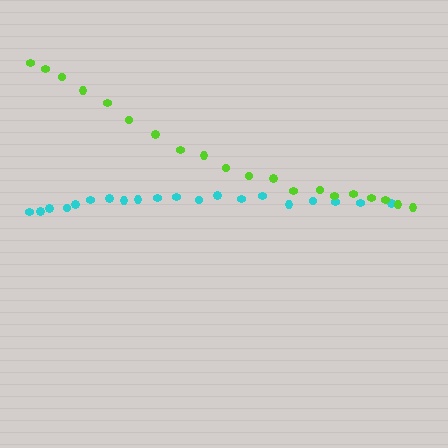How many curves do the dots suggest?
There are 2 distinct paths.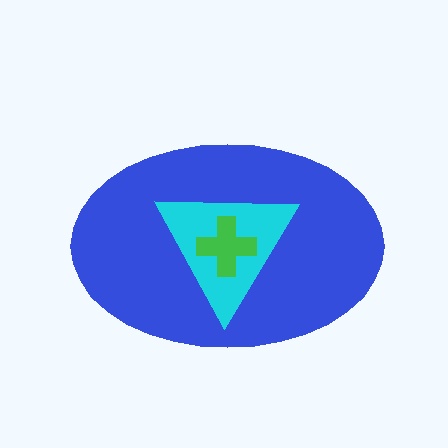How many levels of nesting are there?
3.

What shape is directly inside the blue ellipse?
The cyan triangle.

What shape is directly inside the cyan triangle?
The green cross.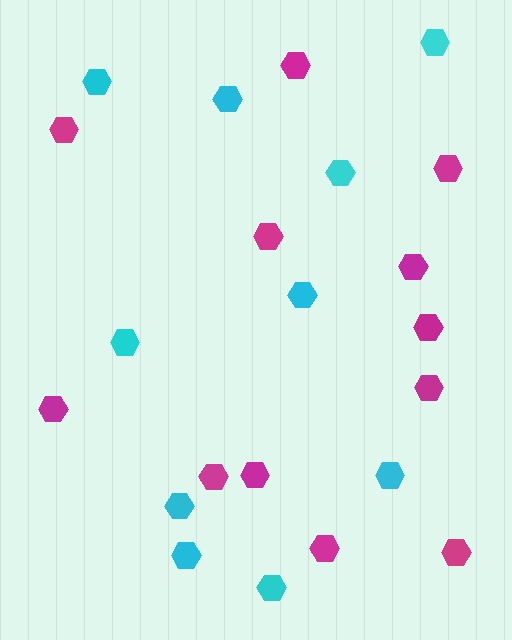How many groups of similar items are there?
There are 2 groups: one group of magenta hexagons (12) and one group of cyan hexagons (10).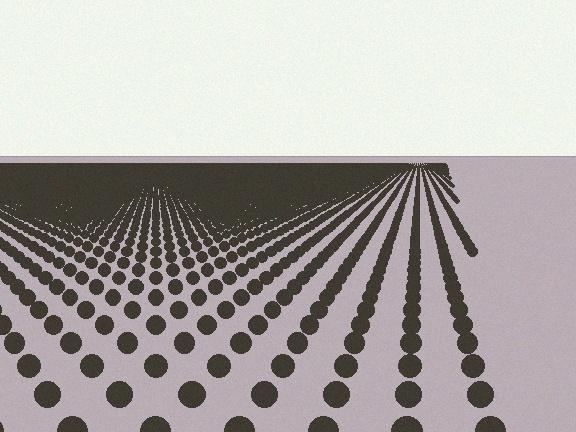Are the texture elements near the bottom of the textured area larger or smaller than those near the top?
Larger. Near the bottom, elements are closer to the viewer and appear at a bigger on-screen size.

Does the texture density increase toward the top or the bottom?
Density increases toward the top.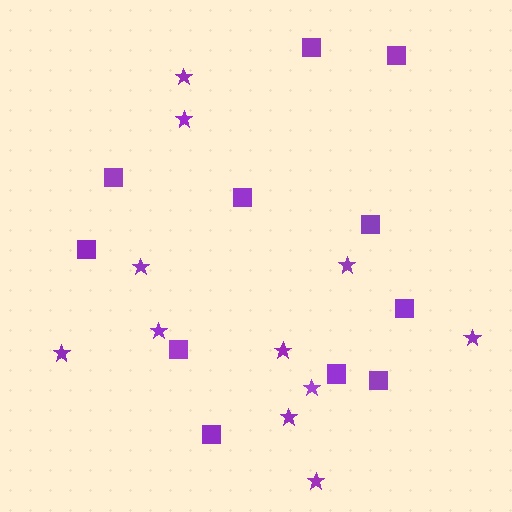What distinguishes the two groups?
There are 2 groups: one group of stars (11) and one group of squares (11).